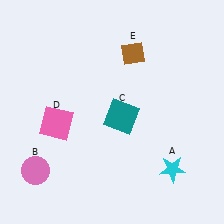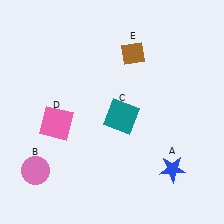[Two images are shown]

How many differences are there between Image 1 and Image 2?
There is 1 difference between the two images.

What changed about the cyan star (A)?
In Image 1, A is cyan. In Image 2, it changed to blue.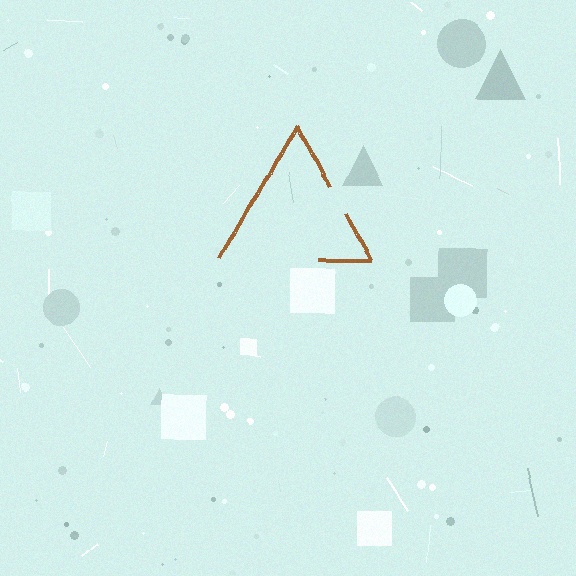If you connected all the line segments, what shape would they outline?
They would outline a triangle.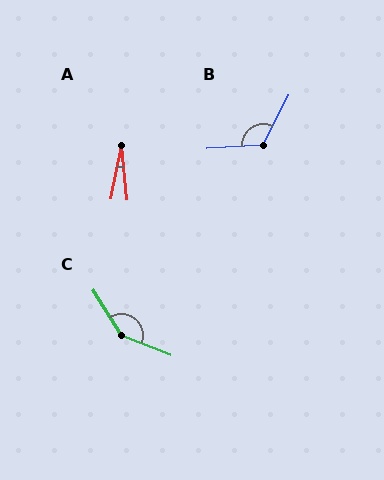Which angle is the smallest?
A, at approximately 17 degrees.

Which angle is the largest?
C, at approximately 143 degrees.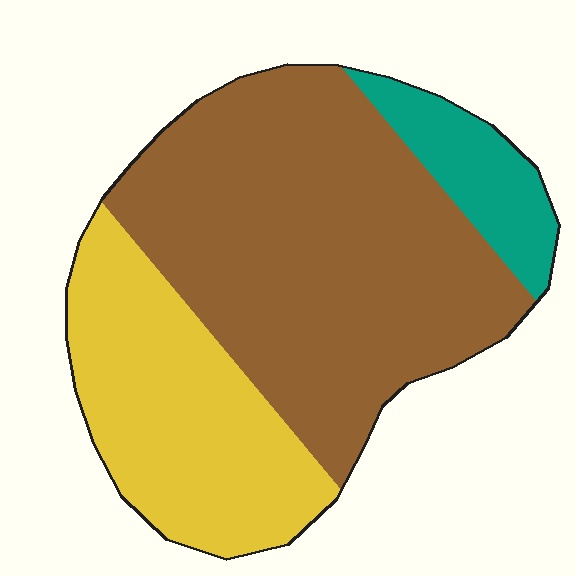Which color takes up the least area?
Teal, at roughly 10%.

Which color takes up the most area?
Brown, at roughly 60%.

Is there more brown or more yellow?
Brown.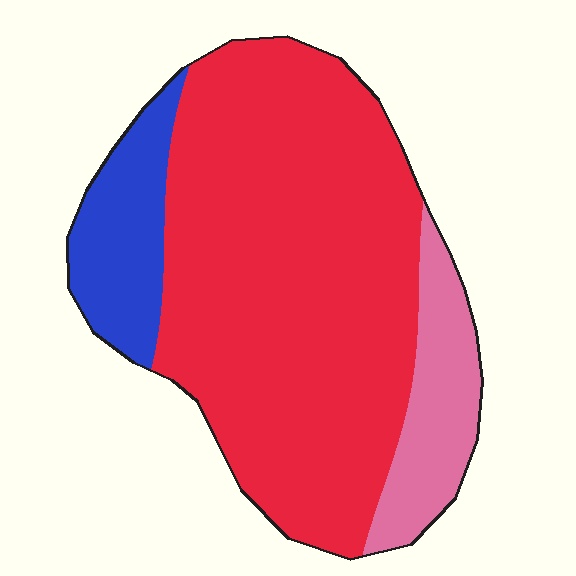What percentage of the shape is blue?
Blue covers about 15% of the shape.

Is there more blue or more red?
Red.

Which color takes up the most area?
Red, at roughly 75%.